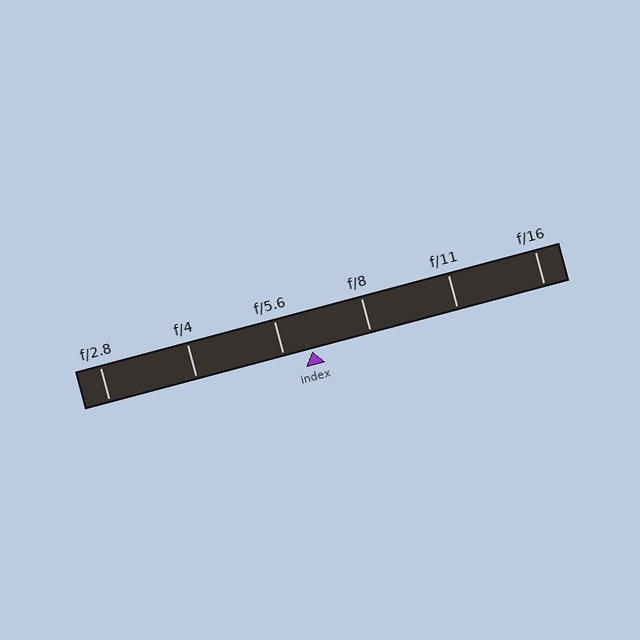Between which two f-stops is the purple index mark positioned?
The index mark is between f/5.6 and f/8.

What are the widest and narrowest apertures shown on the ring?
The widest aperture shown is f/2.8 and the narrowest is f/16.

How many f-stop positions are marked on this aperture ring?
There are 6 f-stop positions marked.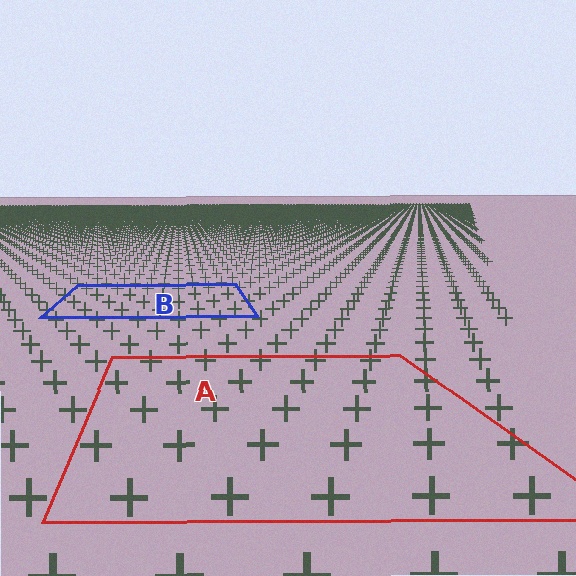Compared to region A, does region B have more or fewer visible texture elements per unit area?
Region B has more texture elements per unit area — they are packed more densely because it is farther away.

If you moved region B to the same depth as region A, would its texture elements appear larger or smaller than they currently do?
They would appear larger. At a closer depth, the same texture elements are projected at a bigger on-screen size.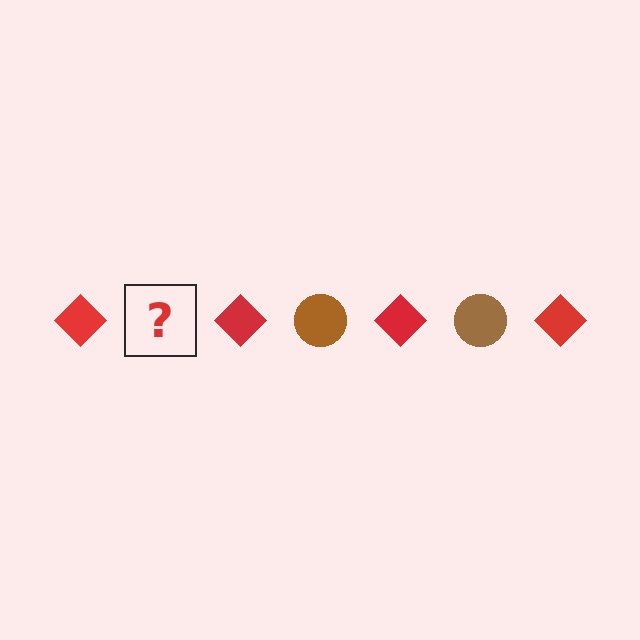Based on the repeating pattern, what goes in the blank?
The blank should be a brown circle.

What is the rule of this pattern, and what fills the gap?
The rule is that the pattern alternates between red diamond and brown circle. The gap should be filled with a brown circle.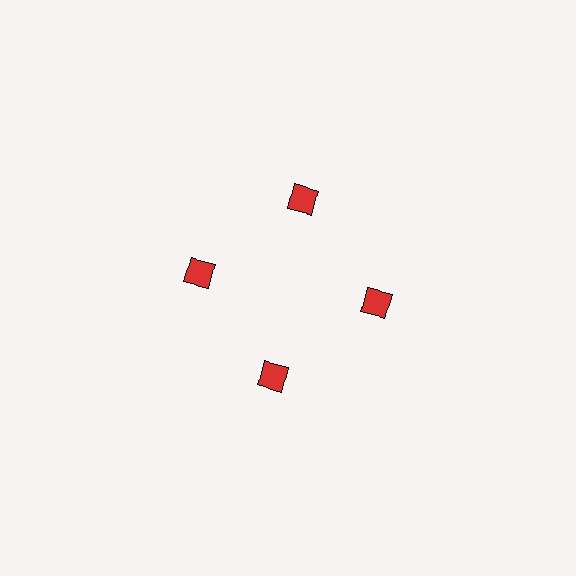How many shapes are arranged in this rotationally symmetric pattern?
There are 4 shapes, arranged in 4 groups of 1.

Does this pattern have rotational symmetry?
Yes, this pattern has 4-fold rotational symmetry. It looks the same after rotating 90 degrees around the center.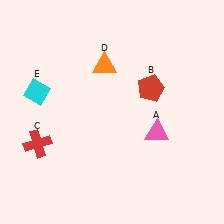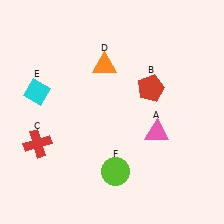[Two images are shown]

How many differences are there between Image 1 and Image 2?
There is 1 difference between the two images.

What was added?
A lime circle (F) was added in Image 2.